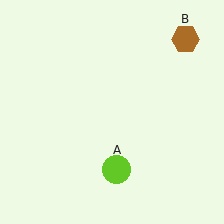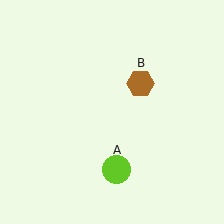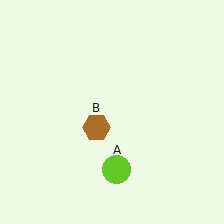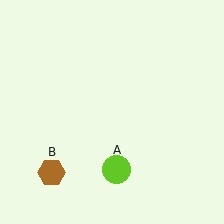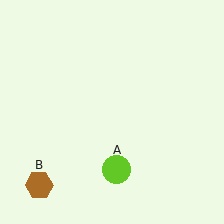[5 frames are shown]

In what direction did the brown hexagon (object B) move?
The brown hexagon (object B) moved down and to the left.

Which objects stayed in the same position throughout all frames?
Lime circle (object A) remained stationary.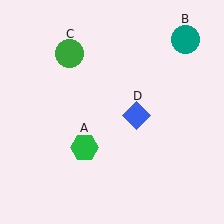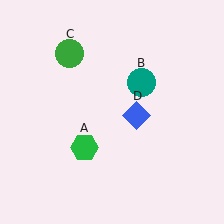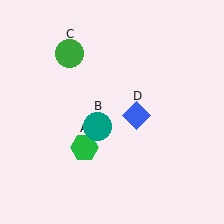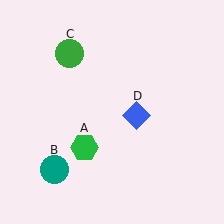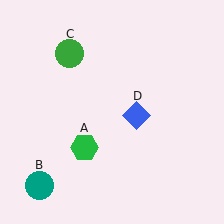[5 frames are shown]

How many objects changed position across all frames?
1 object changed position: teal circle (object B).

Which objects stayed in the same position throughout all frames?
Green hexagon (object A) and green circle (object C) and blue diamond (object D) remained stationary.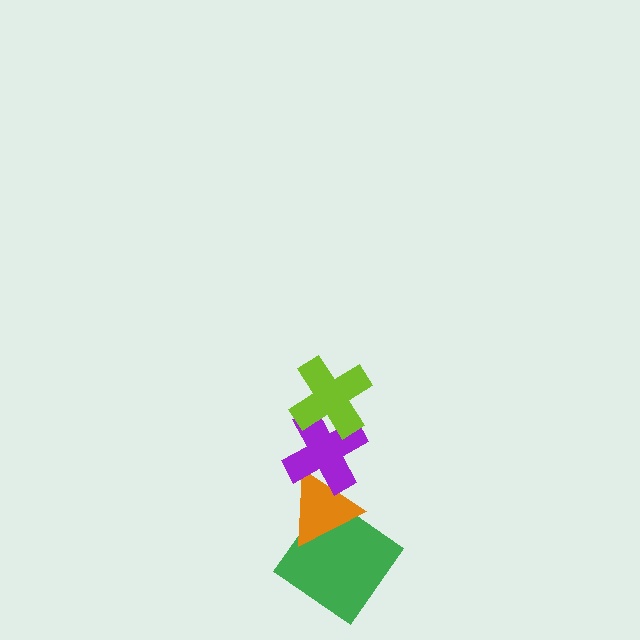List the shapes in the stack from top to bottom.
From top to bottom: the lime cross, the purple cross, the orange triangle, the green diamond.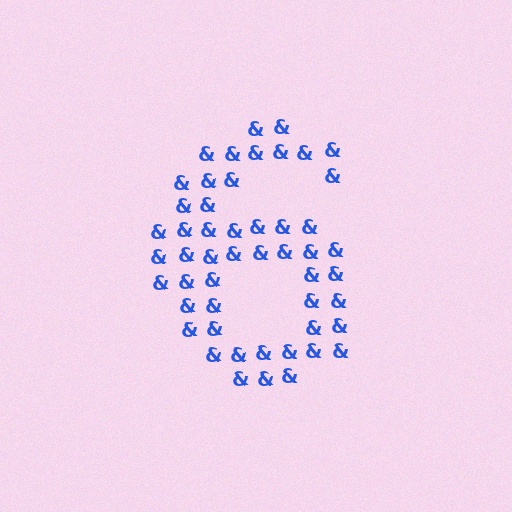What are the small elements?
The small elements are ampersands.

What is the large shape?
The large shape is the digit 6.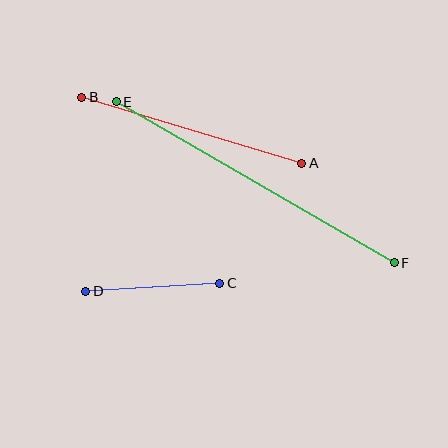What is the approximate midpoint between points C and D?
The midpoint is at approximately (153, 287) pixels.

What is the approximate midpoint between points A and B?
The midpoint is at approximately (192, 130) pixels.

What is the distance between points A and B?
The distance is approximately 230 pixels.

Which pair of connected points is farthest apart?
Points E and F are farthest apart.